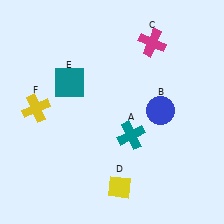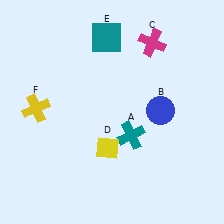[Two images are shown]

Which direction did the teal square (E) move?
The teal square (E) moved up.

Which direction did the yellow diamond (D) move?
The yellow diamond (D) moved up.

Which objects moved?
The objects that moved are: the yellow diamond (D), the teal square (E).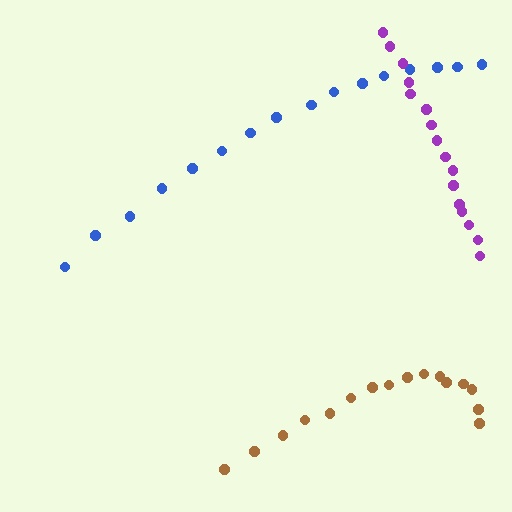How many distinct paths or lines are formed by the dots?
There are 3 distinct paths.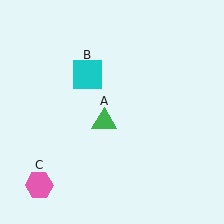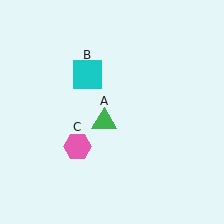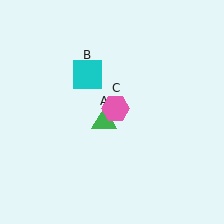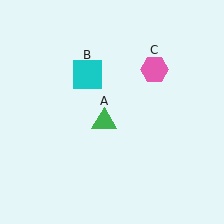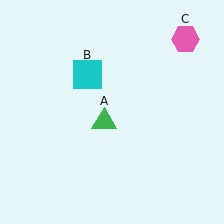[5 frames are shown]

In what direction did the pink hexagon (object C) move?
The pink hexagon (object C) moved up and to the right.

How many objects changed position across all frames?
1 object changed position: pink hexagon (object C).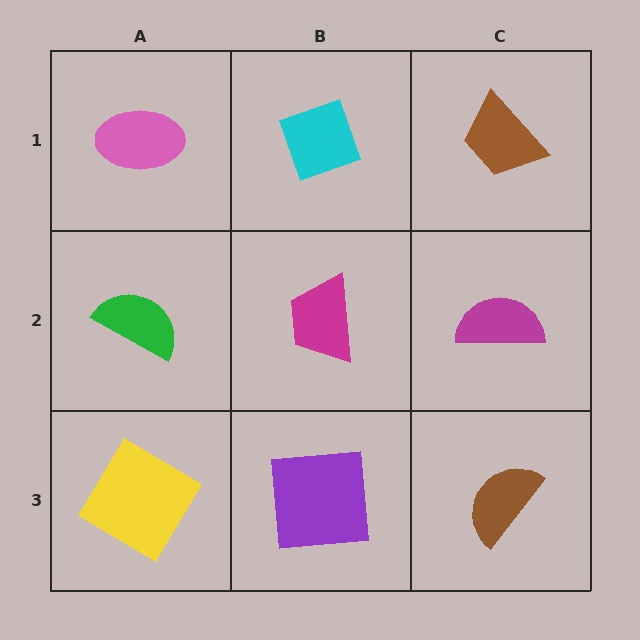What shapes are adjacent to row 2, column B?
A cyan diamond (row 1, column B), a purple square (row 3, column B), a green semicircle (row 2, column A), a magenta semicircle (row 2, column C).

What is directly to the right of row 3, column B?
A brown semicircle.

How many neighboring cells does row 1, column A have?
2.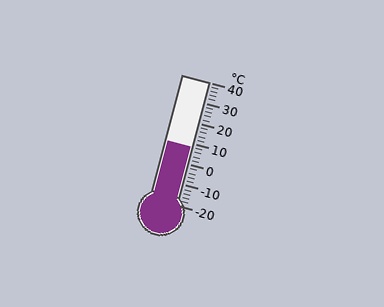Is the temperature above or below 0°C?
The temperature is above 0°C.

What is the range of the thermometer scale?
The thermometer scale ranges from -20°C to 40°C.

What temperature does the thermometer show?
The thermometer shows approximately 8°C.